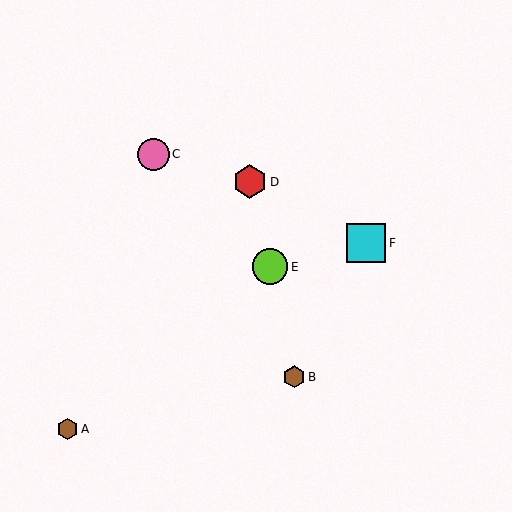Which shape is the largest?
The cyan square (labeled F) is the largest.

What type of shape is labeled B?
Shape B is a brown hexagon.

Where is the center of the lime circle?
The center of the lime circle is at (270, 267).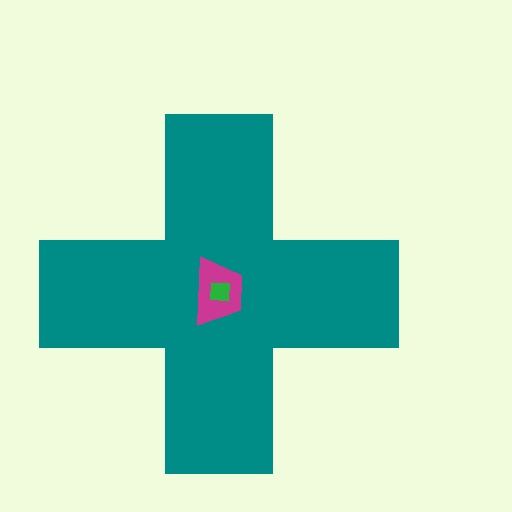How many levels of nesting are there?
3.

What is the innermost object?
The green square.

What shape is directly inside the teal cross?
The magenta trapezoid.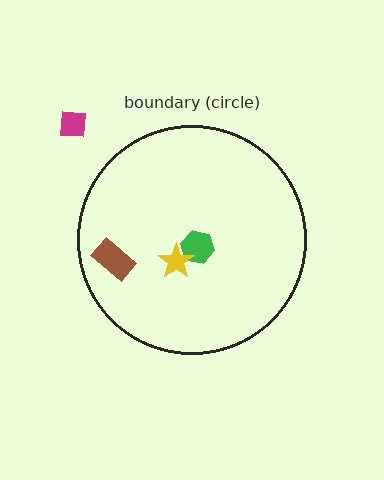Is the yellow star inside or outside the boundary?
Inside.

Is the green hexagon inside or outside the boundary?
Inside.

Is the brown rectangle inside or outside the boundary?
Inside.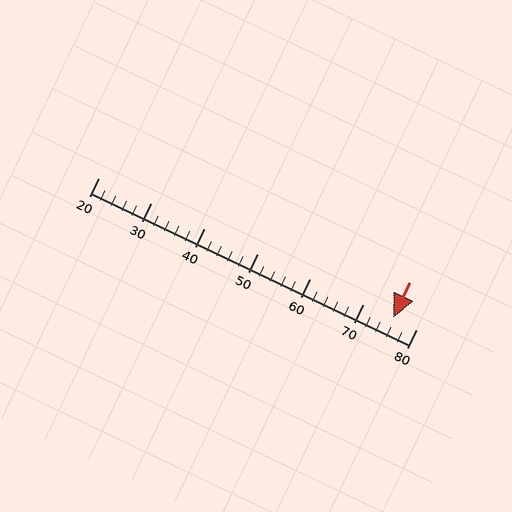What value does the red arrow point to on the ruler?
The red arrow points to approximately 76.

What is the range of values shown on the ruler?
The ruler shows values from 20 to 80.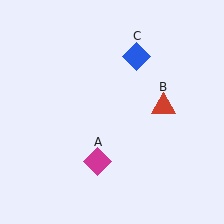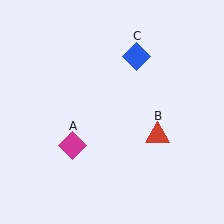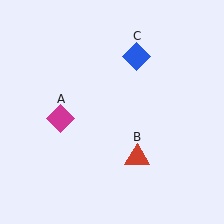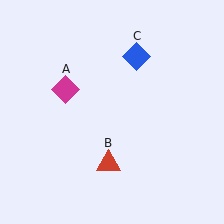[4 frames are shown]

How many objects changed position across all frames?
2 objects changed position: magenta diamond (object A), red triangle (object B).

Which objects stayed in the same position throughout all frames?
Blue diamond (object C) remained stationary.